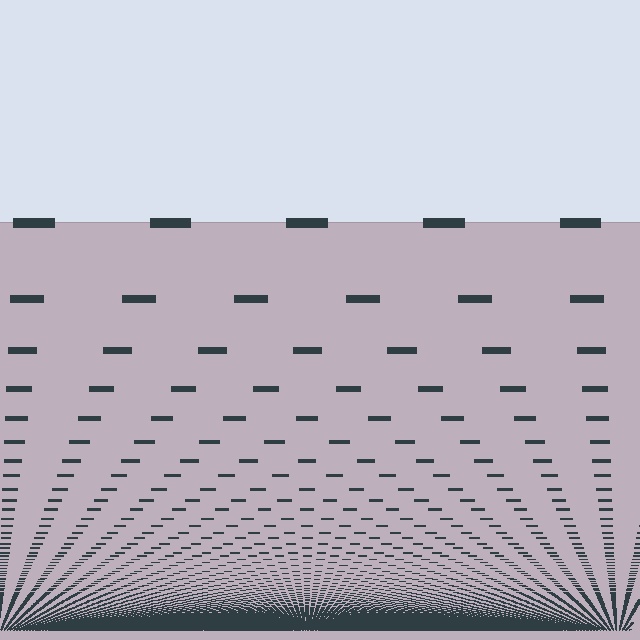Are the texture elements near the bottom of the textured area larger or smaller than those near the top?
Smaller. The gradient is inverted — elements near the bottom are smaller and denser.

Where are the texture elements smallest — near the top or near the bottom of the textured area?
Near the bottom.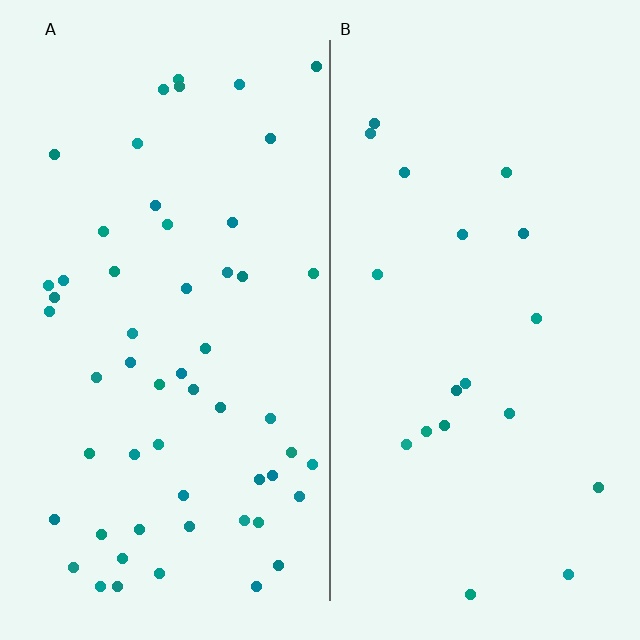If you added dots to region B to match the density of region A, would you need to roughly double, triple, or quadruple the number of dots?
Approximately triple.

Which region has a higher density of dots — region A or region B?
A (the left).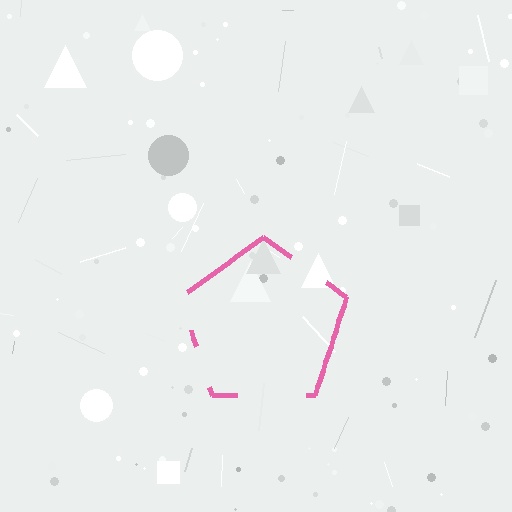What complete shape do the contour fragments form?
The contour fragments form a pentagon.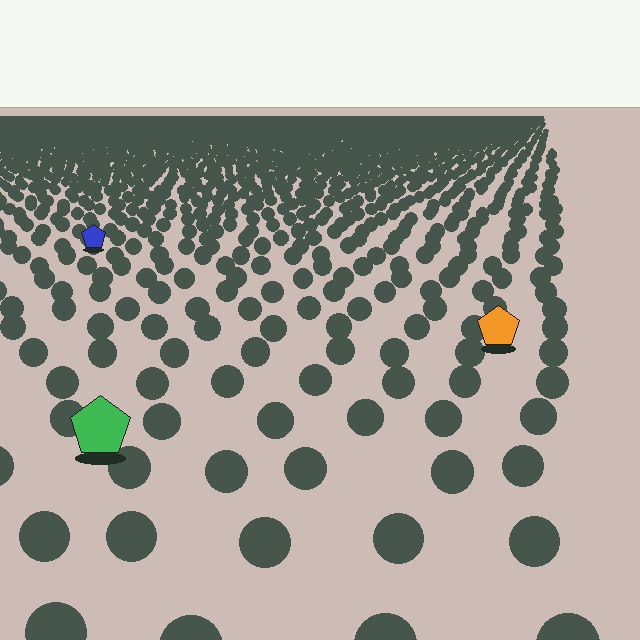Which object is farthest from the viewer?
The blue pentagon is farthest from the viewer. It appears smaller and the ground texture around it is denser.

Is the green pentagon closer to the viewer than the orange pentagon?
Yes. The green pentagon is closer — you can tell from the texture gradient: the ground texture is coarser near it.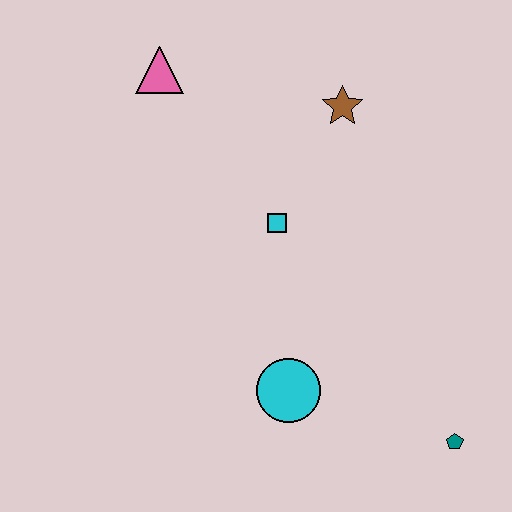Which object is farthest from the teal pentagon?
The pink triangle is farthest from the teal pentagon.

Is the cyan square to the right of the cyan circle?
No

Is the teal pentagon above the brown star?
No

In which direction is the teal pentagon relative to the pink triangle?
The teal pentagon is below the pink triangle.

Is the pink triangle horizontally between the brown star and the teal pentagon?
No